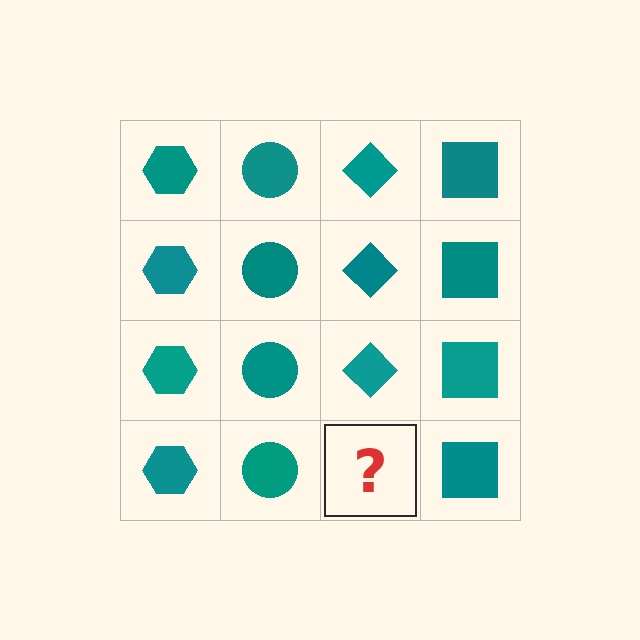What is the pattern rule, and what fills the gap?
The rule is that each column has a consistent shape. The gap should be filled with a teal diamond.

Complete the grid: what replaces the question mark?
The question mark should be replaced with a teal diamond.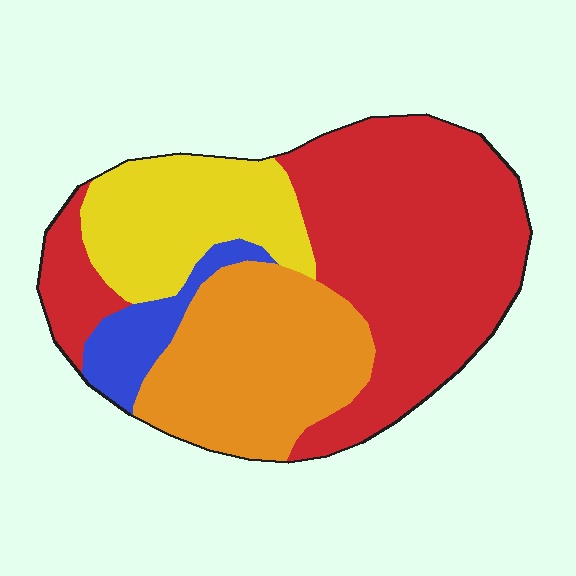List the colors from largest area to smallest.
From largest to smallest: red, orange, yellow, blue.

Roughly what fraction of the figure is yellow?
Yellow takes up about one fifth (1/5) of the figure.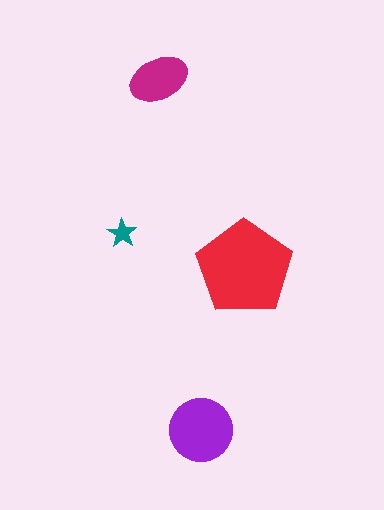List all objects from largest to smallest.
The red pentagon, the purple circle, the magenta ellipse, the teal star.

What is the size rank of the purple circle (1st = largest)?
2nd.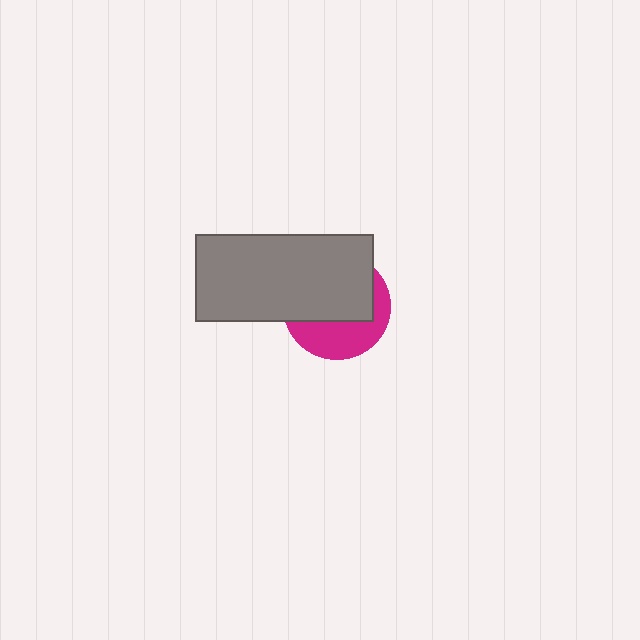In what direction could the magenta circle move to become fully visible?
The magenta circle could move down. That would shift it out from behind the gray rectangle entirely.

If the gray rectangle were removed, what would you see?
You would see the complete magenta circle.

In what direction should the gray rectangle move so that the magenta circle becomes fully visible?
The gray rectangle should move up. That is the shortest direction to clear the overlap and leave the magenta circle fully visible.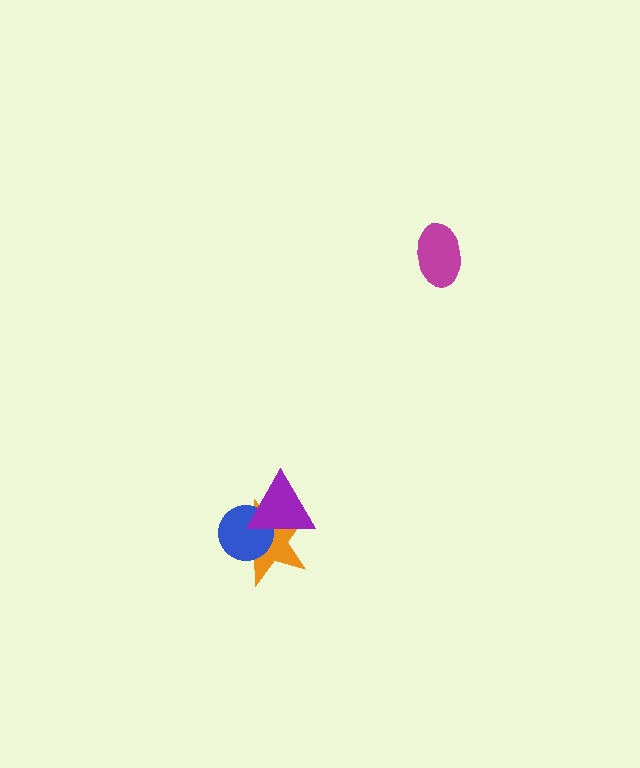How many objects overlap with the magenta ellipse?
0 objects overlap with the magenta ellipse.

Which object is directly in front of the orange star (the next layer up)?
The blue circle is directly in front of the orange star.